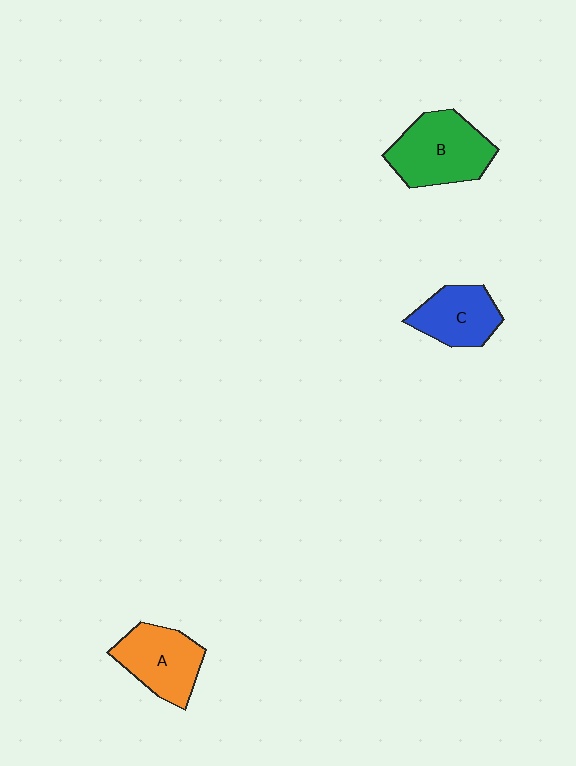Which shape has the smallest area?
Shape C (blue).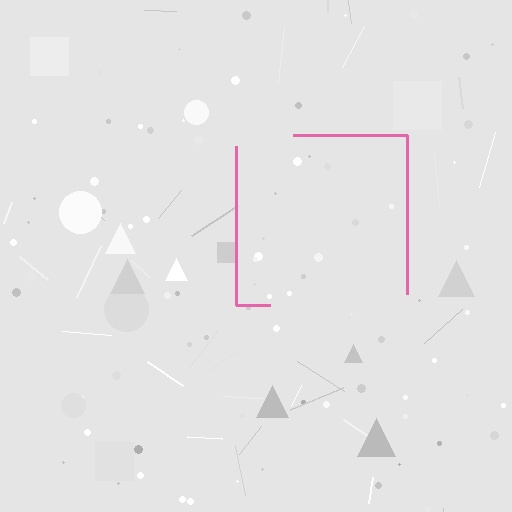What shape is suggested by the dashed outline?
The dashed outline suggests a square.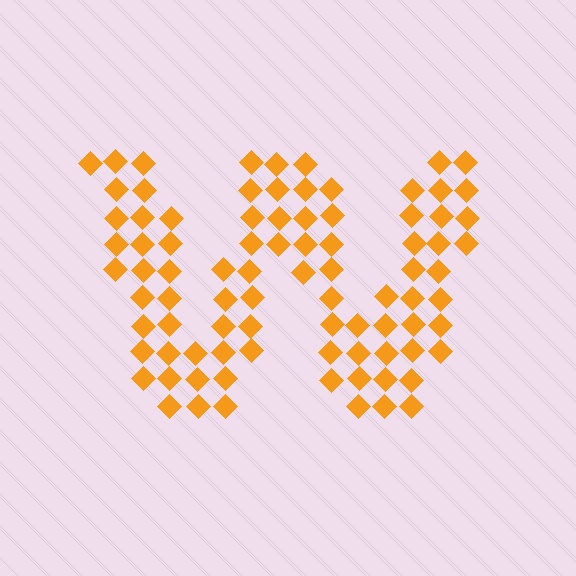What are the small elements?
The small elements are diamonds.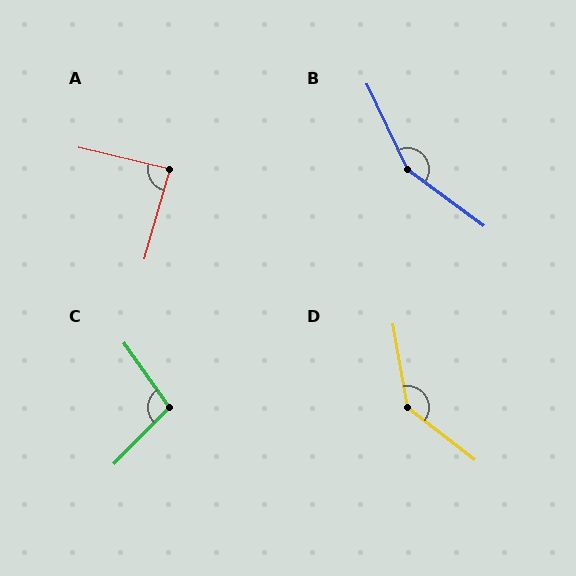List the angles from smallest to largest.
A (87°), C (100°), D (137°), B (152°).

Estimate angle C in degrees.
Approximately 100 degrees.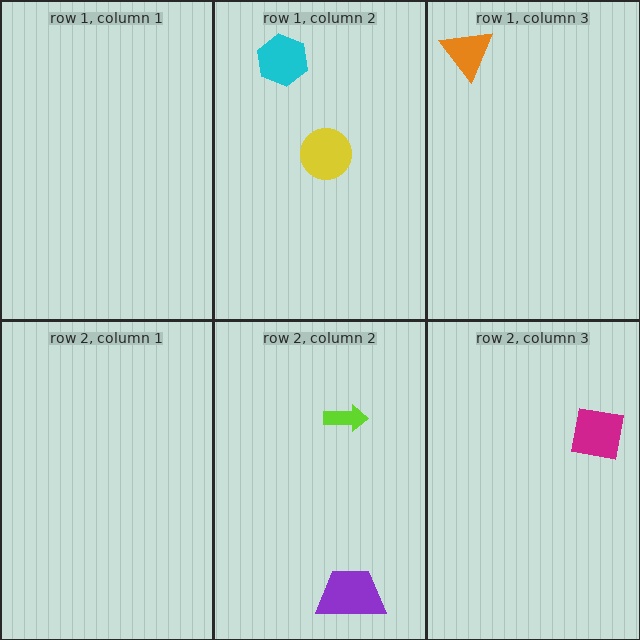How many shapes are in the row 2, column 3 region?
1.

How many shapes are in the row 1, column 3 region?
1.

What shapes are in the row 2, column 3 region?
The magenta square.